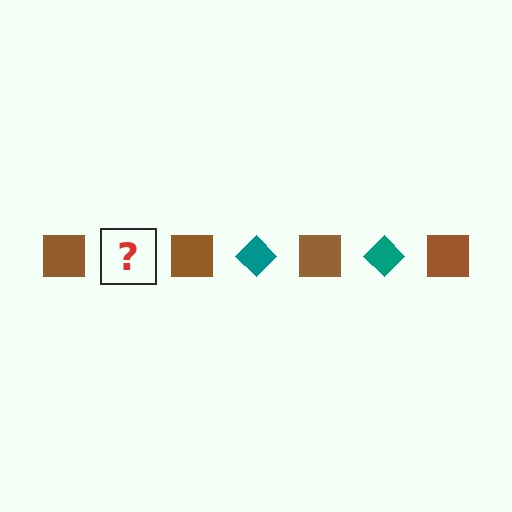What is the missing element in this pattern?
The missing element is a teal diamond.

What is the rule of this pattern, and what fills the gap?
The rule is that the pattern alternates between brown square and teal diamond. The gap should be filled with a teal diamond.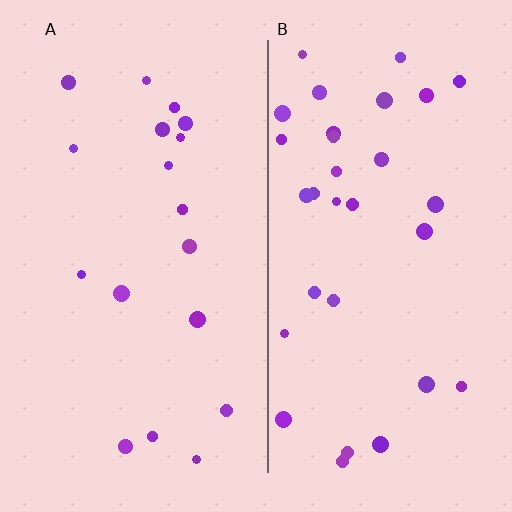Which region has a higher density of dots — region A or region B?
B (the right).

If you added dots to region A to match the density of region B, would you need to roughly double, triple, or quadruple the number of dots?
Approximately double.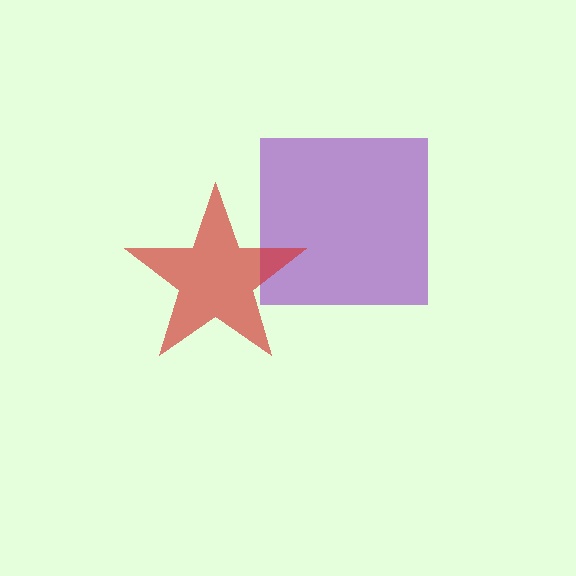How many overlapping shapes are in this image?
There are 2 overlapping shapes in the image.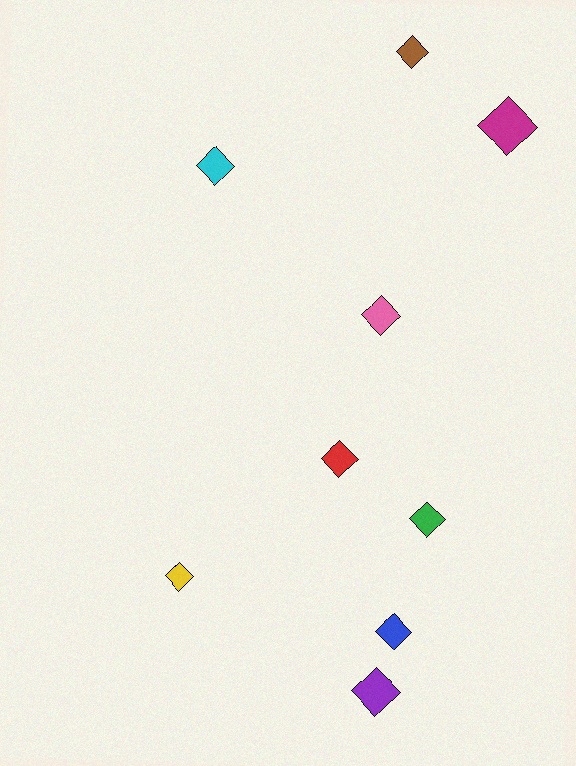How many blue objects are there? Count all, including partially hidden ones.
There is 1 blue object.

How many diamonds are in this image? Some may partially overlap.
There are 9 diamonds.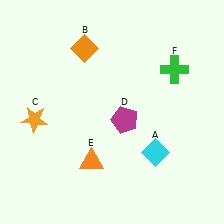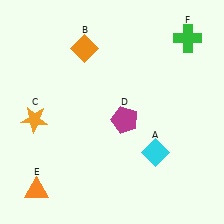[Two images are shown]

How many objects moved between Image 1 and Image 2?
2 objects moved between the two images.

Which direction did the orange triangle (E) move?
The orange triangle (E) moved left.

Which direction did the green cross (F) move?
The green cross (F) moved up.